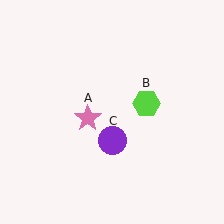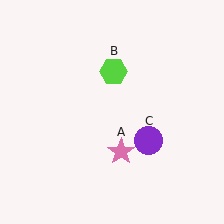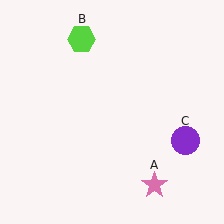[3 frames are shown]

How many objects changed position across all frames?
3 objects changed position: pink star (object A), lime hexagon (object B), purple circle (object C).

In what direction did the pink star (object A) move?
The pink star (object A) moved down and to the right.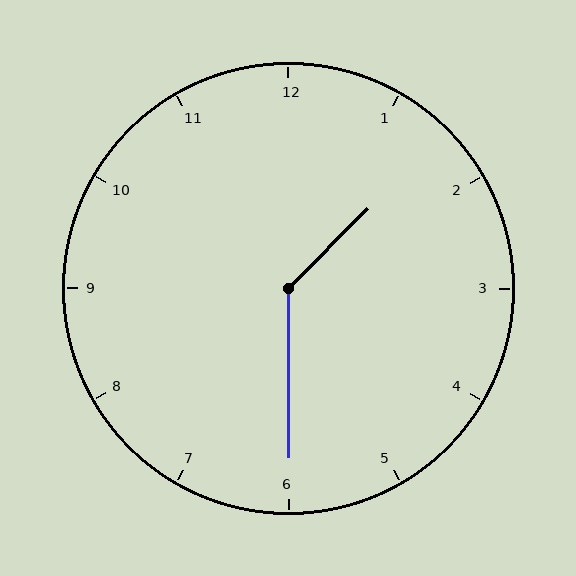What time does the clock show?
1:30.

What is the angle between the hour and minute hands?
Approximately 135 degrees.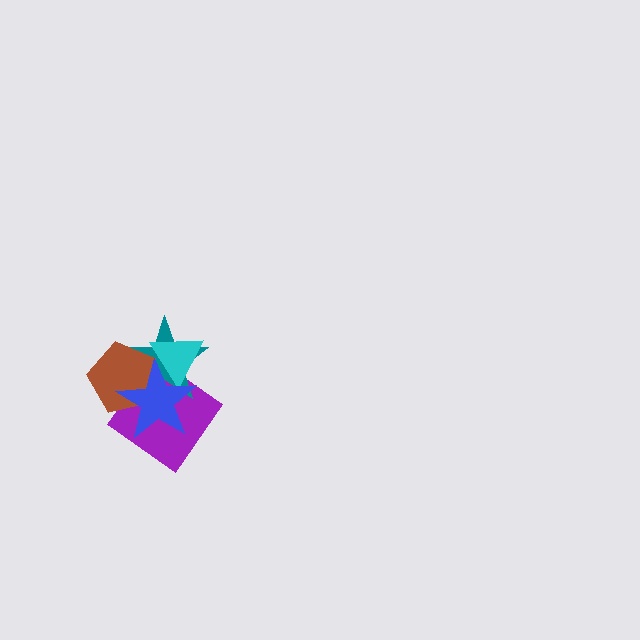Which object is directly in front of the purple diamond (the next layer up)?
The teal star is directly in front of the purple diamond.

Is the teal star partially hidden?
Yes, it is partially covered by another shape.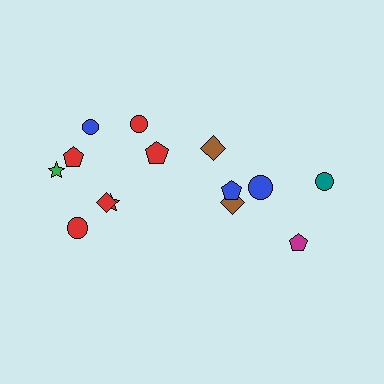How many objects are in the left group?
There are 8 objects.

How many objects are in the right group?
There are 6 objects.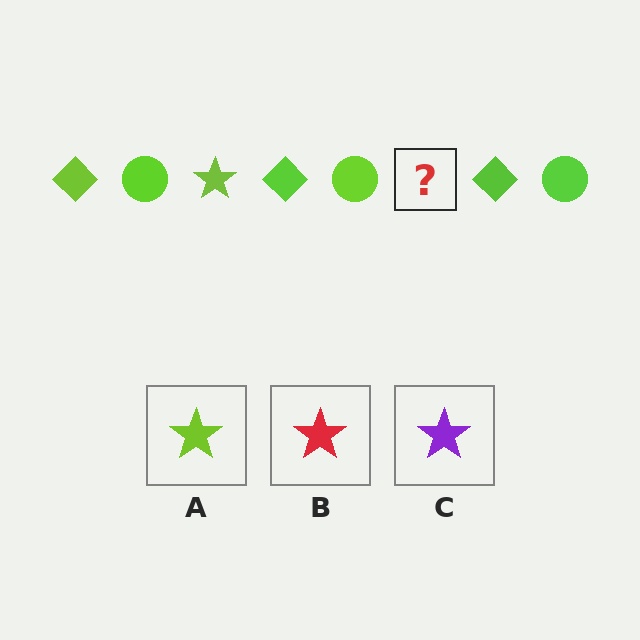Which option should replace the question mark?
Option A.